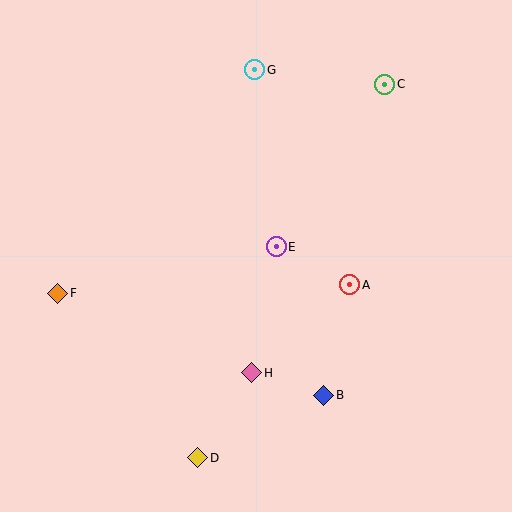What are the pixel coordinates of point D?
Point D is at (198, 458).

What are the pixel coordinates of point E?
Point E is at (276, 247).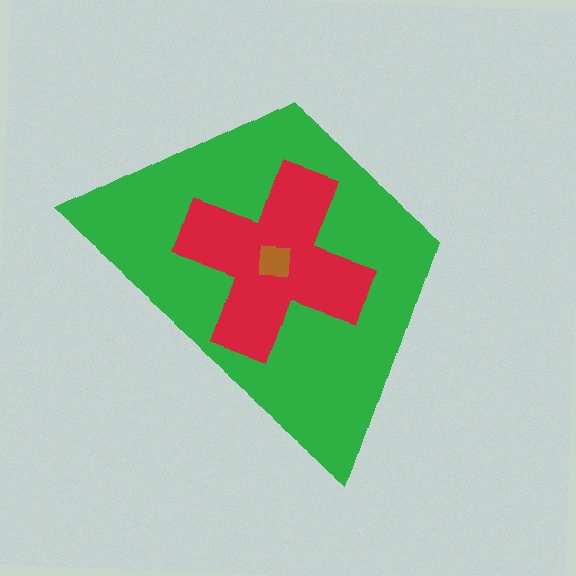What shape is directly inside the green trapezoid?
The red cross.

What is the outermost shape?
The green trapezoid.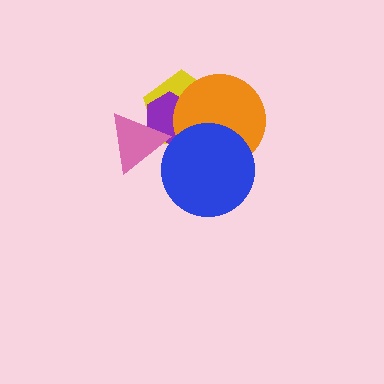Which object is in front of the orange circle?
The blue circle is in front of the orange circle.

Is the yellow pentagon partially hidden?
Yes, it is partially covered by another shape.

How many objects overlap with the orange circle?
3 objects overlap with the orange circle.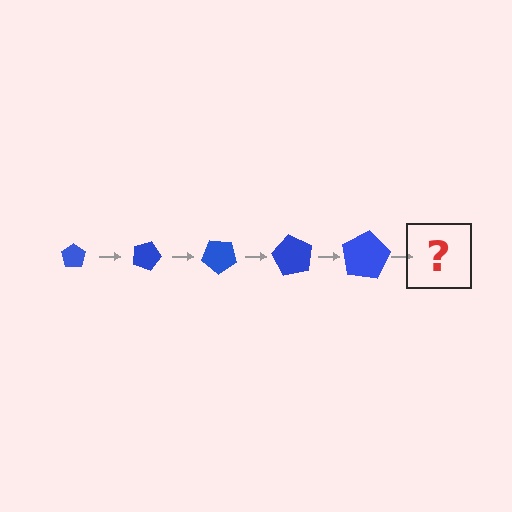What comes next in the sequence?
The next element should be a pentagon, larger than the previous one and rotated 100 degrees from the start.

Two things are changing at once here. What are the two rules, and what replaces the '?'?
The two rules are that the pentagon grows larger each step and it rotates 20 degrees each step. The '?' should be a pentagon, larger than the previous one and rotated 100 degrees from the start.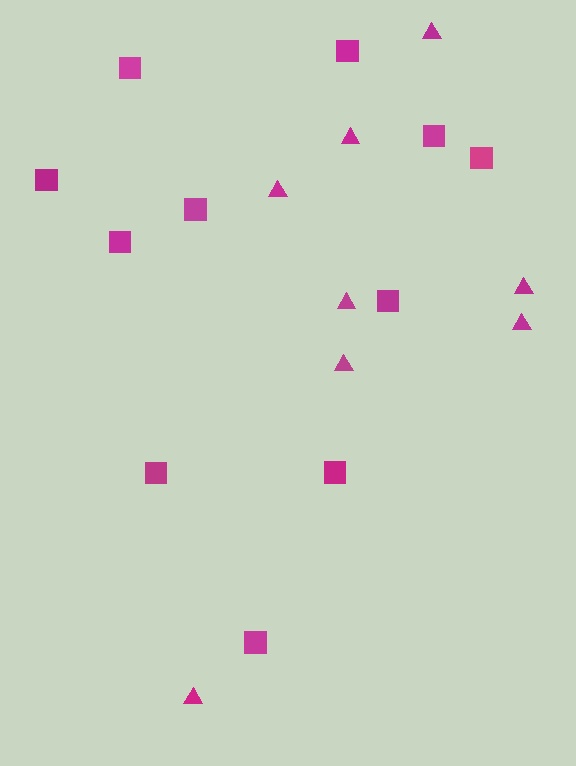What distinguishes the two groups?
There are 2 groups: one group of squares (11) and one group of triangles (8).